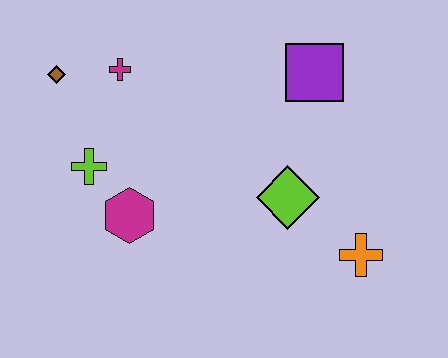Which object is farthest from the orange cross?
The brown diamond is farthest from the orange cross.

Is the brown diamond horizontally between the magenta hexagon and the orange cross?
No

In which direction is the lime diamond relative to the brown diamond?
The lime diamond is to the right of the brown diamond.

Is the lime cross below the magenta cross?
Yes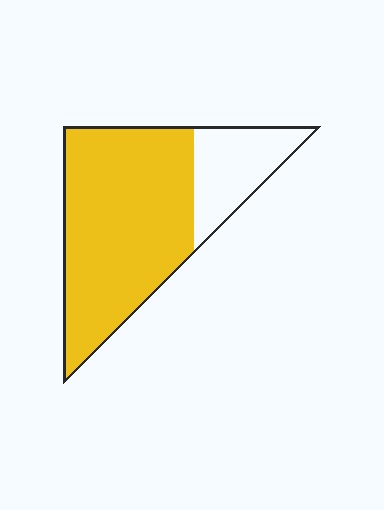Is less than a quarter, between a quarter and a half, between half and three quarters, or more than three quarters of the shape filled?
More than three quarters.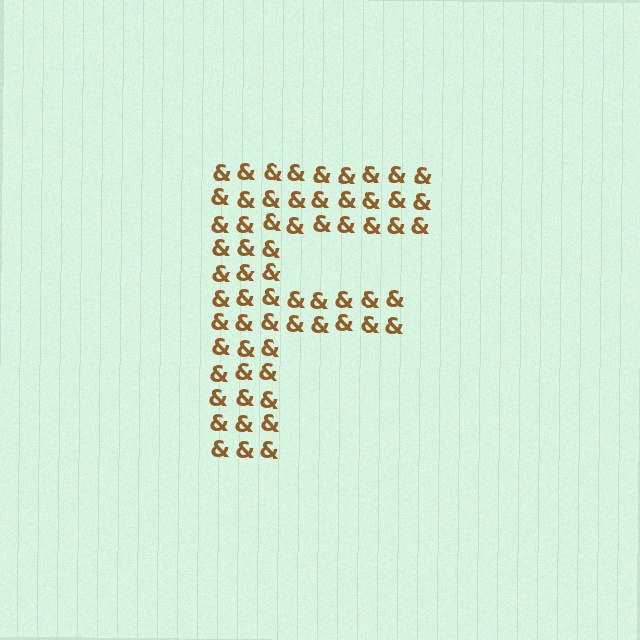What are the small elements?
The small elements are ampersands.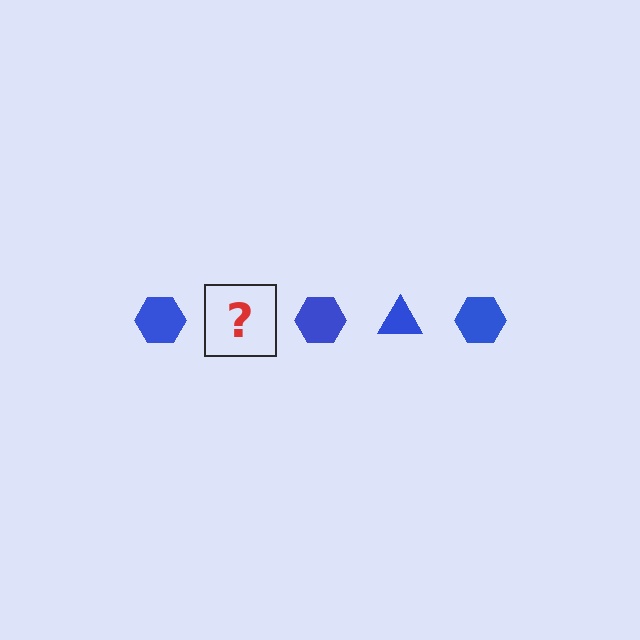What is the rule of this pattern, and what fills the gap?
The rule is that the pattern cycles through hexagon, triangle shapes in blue. The gap should be filled with a blue triangle.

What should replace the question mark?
The question mark should be replaced with a blue triangle.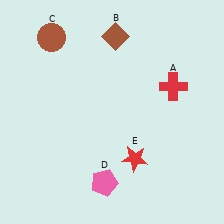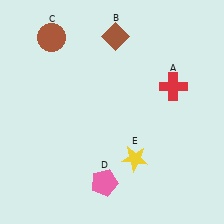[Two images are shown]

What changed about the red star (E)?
In Image 1, E is red. In Image 2, it changed to yellow.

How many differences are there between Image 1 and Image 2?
There is 1 difference between the two images.